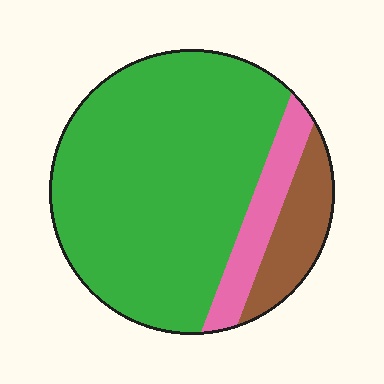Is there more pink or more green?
Green.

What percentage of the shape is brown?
Brown takes up about one eighth (1/8) of the shape.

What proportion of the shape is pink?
Pink covers around 10% of the shape.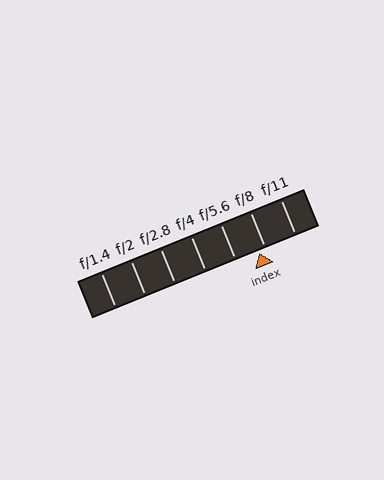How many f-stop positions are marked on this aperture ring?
There are 7 f-stop positions marked.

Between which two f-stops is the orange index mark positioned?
The index mark is between f/5.6 and f/8.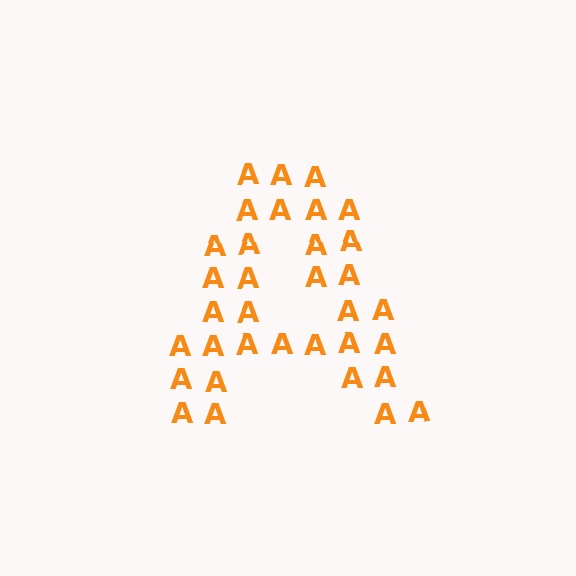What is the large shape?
The large shape is the letter A.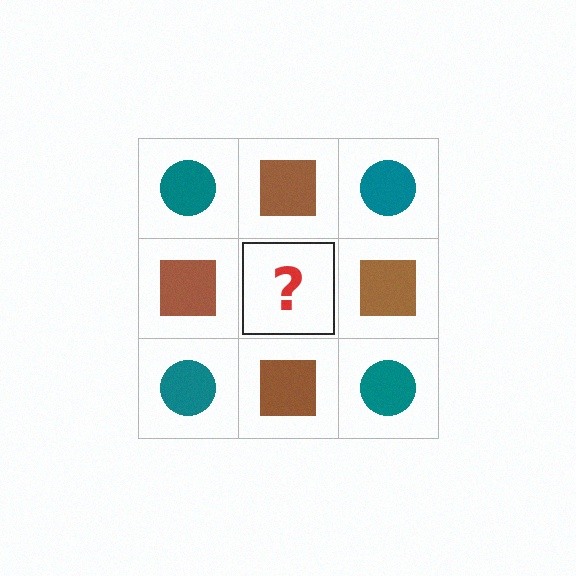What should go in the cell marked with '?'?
The missing cell should contain a teal circle.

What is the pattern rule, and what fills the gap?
The rule is that it alternates teal circle and brown square in a checkerboard pattern. The gap should be filled with a teal circle.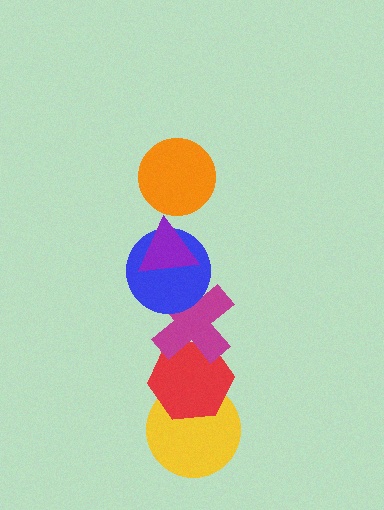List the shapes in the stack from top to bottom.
From top to bottom: the orange circle, the purple triangle, the blue circle, the magenta cross, the red hexagon, the yellow circle.